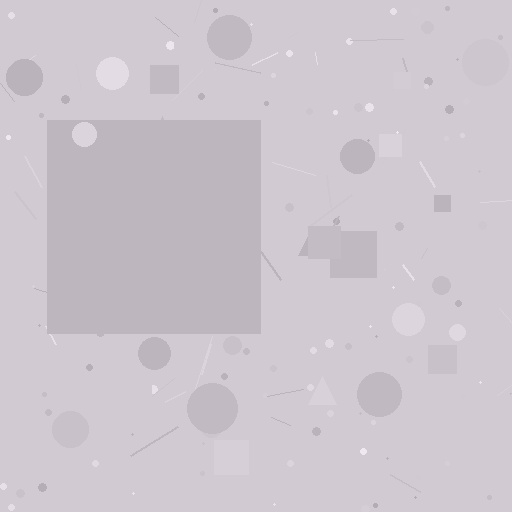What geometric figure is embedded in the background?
A square is embedded in the background.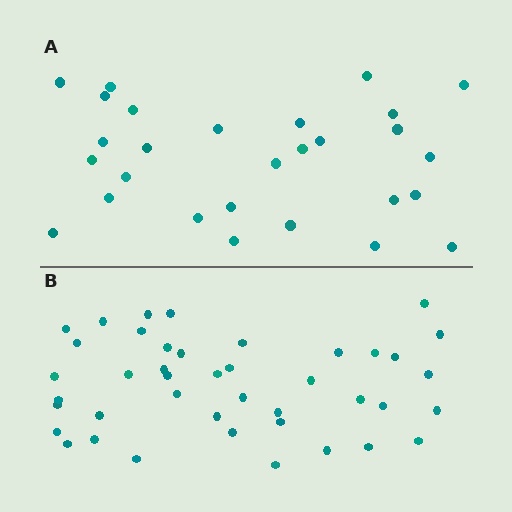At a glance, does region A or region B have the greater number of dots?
Region B (the bottom region) has more dots.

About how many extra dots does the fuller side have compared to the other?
Region B has approximately 15 more dots than region A.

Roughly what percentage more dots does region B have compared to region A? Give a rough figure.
About 50% more.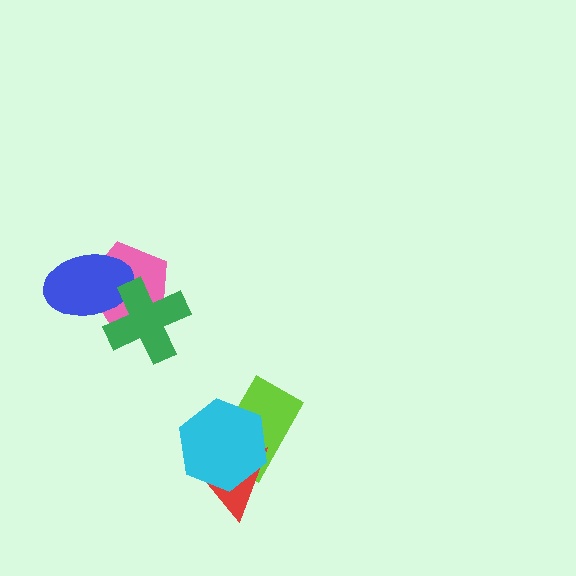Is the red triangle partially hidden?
Yes, it is partially covered by another shape.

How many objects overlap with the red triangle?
2 objects overlap with the red triangle.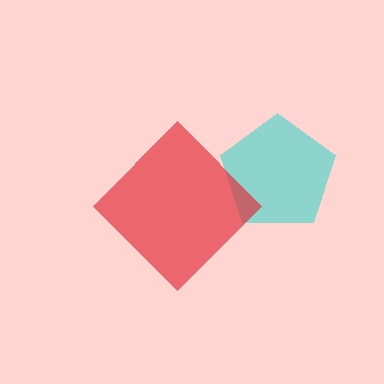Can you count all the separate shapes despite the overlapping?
Yes, there are 2 separate shapes.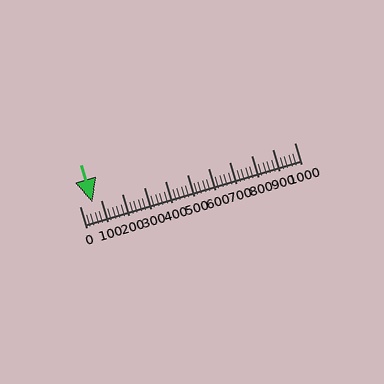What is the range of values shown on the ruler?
The ruler shows values from 0 to 1000.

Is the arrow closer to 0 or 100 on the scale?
The arrow is closer to 100.